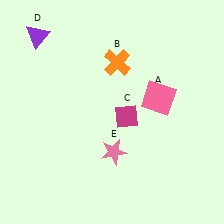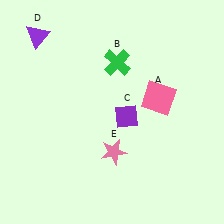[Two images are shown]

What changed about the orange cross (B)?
In Image 1, B is orange. In Image 2, it changed to green.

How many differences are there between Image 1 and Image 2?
There are 2 differences between the two images.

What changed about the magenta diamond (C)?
In Image 1, C is magenta. In Image 2, it changed to purple.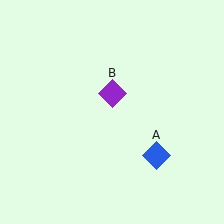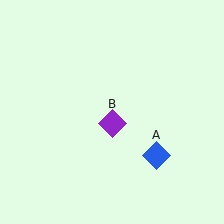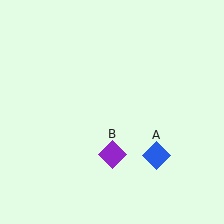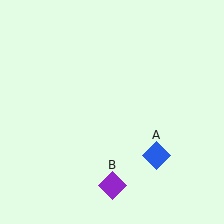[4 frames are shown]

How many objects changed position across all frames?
1 object changed position: purple diamond (object B).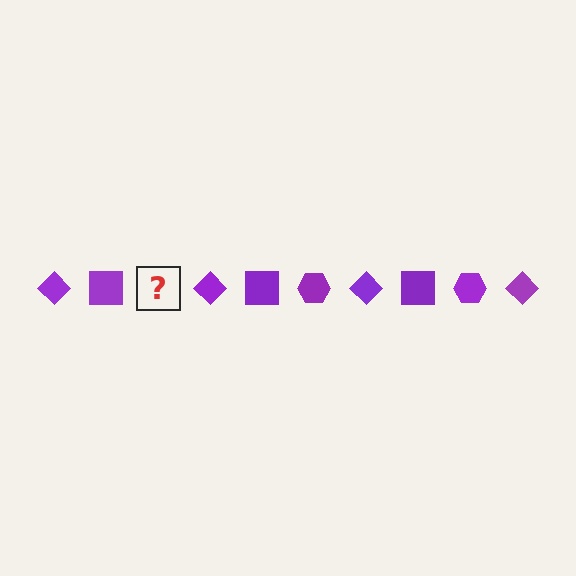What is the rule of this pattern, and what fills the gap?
The rule is that the pattern cycles through diamond, square, hexagon shapes in purple. The gap should be filled with a purple hexagon.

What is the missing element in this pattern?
The missing element is a purple hexagon.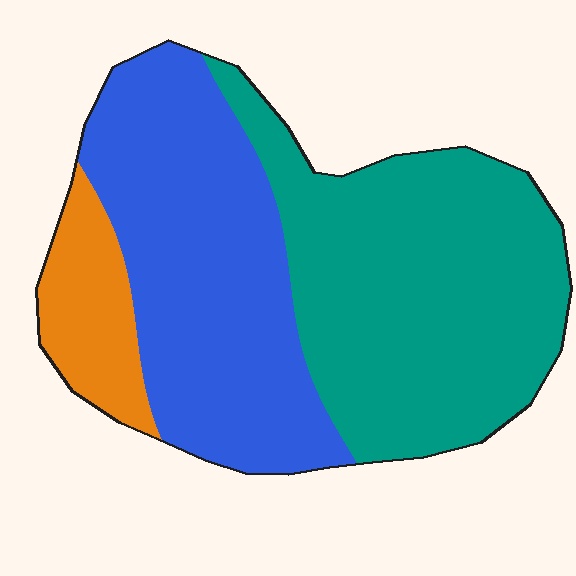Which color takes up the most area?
Teal, at roughly 50%.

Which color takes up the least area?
Orange, at roughly 10%.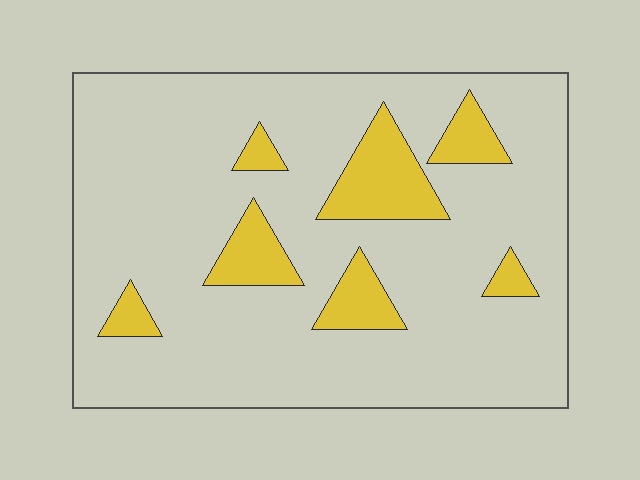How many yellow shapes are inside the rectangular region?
7.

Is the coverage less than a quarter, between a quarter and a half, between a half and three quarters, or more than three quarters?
Less than a quarter.